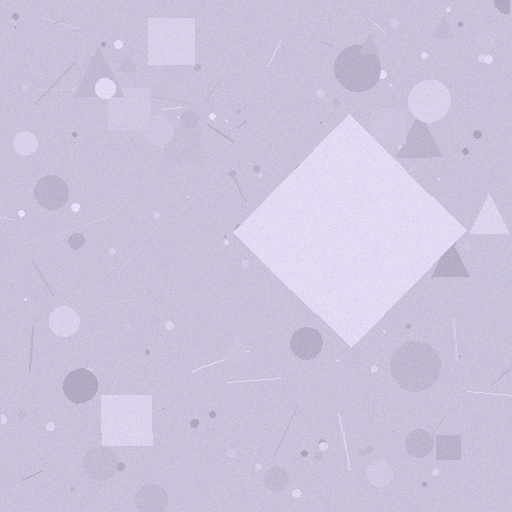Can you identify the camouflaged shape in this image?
The camouflaged shape is a diamond.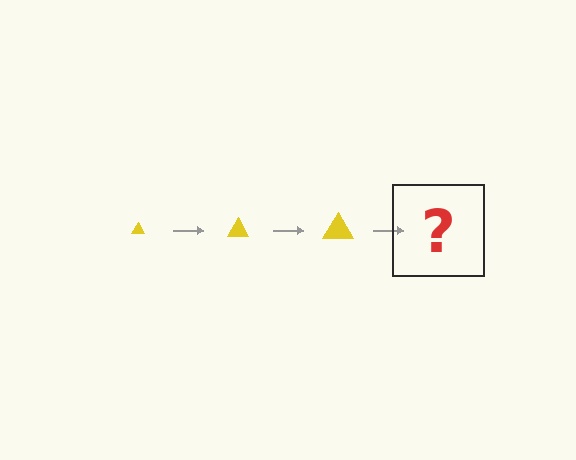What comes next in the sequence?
The next element should be a yellow triangle, larger than the previous one.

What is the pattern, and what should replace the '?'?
The pattern is that the triangle gets progressively larger each step. The '?' should be a yellow triangle, larger than the previous one.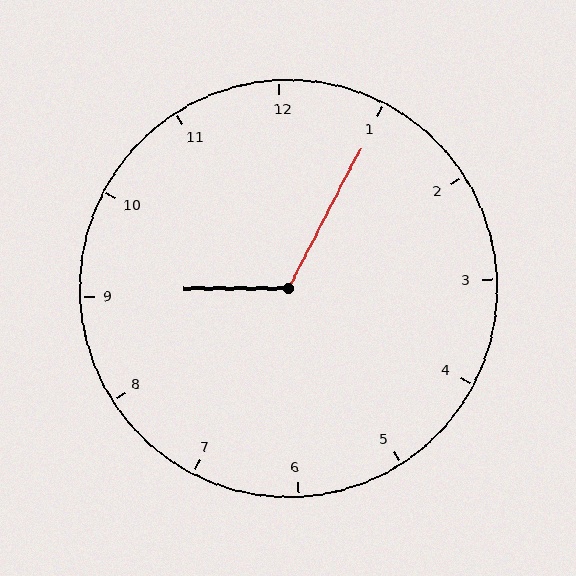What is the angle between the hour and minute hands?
Approximately 118 degrees.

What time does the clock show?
9:05.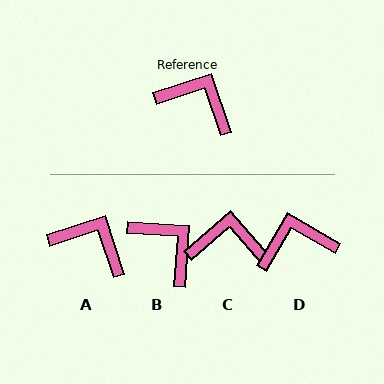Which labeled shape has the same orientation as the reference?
A.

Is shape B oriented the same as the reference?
No, it is off by about 22 degrees.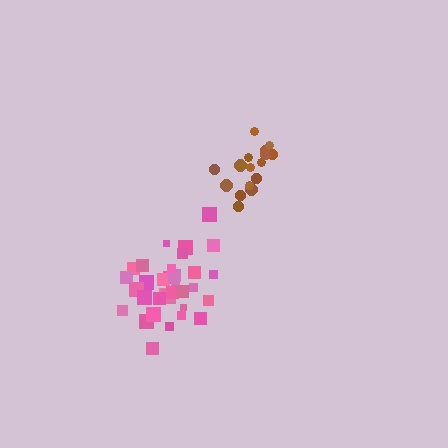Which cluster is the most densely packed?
Pink.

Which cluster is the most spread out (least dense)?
Brown.